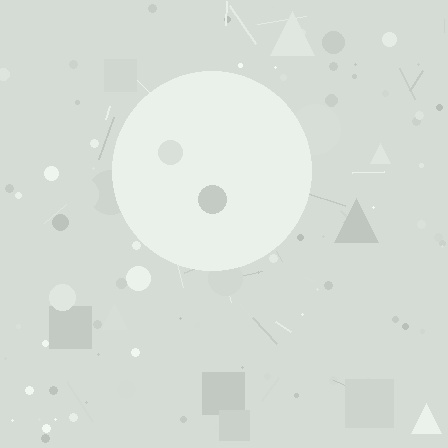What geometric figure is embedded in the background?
A circle is embedded in the background.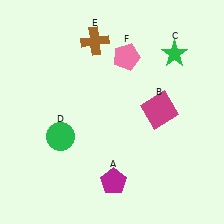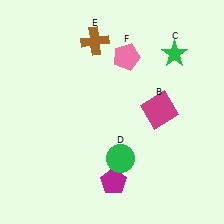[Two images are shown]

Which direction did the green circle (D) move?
The green circle (D) moved right.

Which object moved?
The green circle (D) moved right.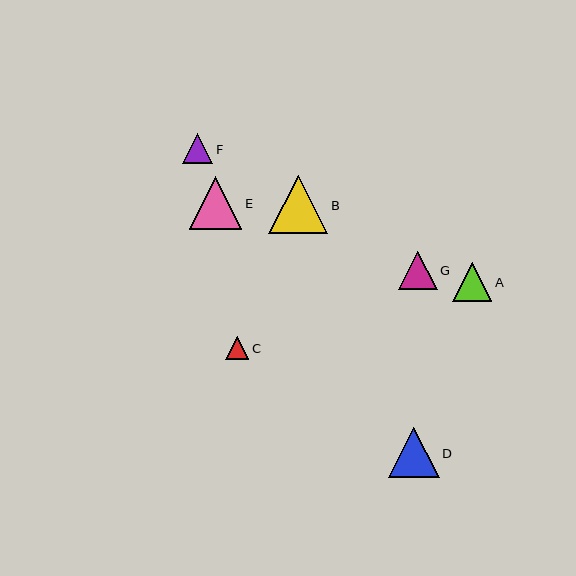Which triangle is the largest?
Triangle B is the largest with a size of approximately 59 pixels.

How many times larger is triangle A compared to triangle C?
Triangle A is approximately 1.7 times the size of triangle C.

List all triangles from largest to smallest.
From largest to smallest: B, E, D, A, G, F, C.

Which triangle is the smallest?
Triangle C is the smallest with a size of approximately 23 pixels.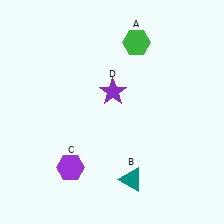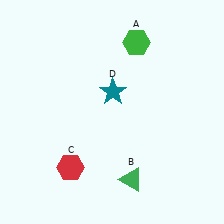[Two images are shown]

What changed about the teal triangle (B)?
In Image 1, B is teal. In Image 2, it changed to green.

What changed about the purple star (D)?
In Image 1, D is purple. In Image 2, it changed to teal.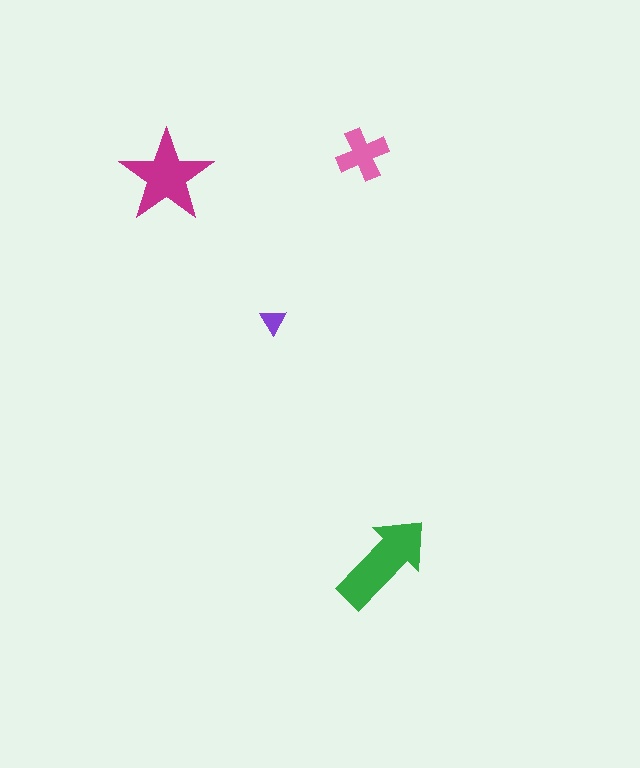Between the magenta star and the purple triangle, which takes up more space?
The magenta star.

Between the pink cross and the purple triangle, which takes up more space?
The pink cross.